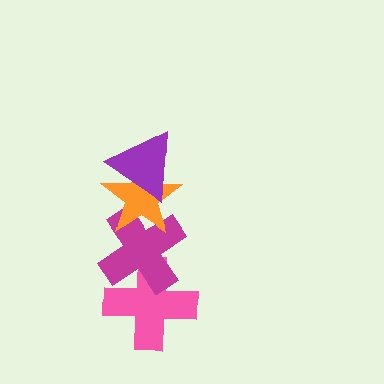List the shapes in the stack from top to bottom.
From top to bottom: the purple triangle, the orange star, the magenta cross, the pink cross.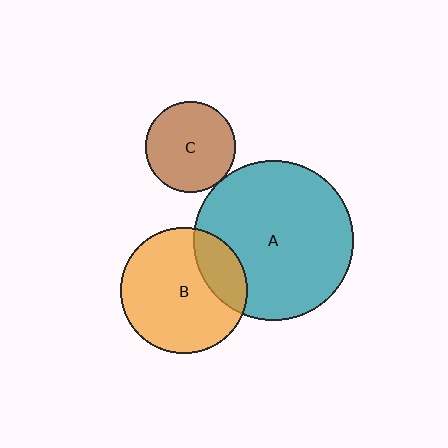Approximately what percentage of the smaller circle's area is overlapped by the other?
Approximately 20%.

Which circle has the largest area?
Circle A (teal).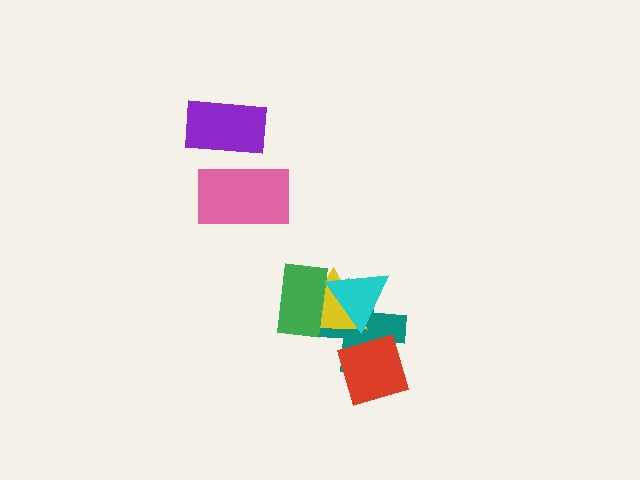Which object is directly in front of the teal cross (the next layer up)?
The yellow triangle is directly in front of the teal cross.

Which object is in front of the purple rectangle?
The pink rectangle is in front of the purple rectangle.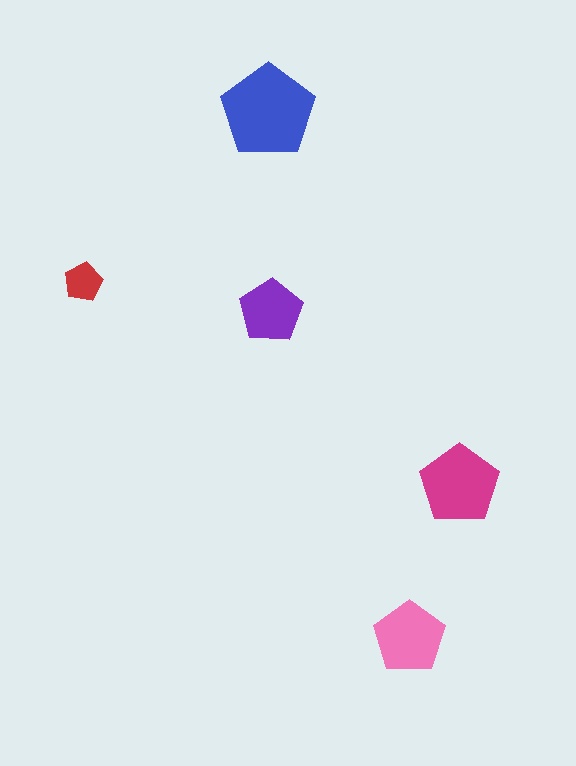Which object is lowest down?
The pink pentagon is bottommost.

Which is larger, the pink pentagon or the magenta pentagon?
The magenta one.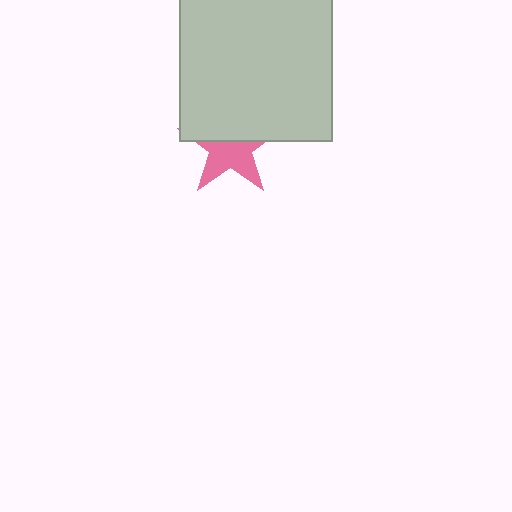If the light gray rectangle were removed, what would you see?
You would see the complete pink star.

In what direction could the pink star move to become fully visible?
The pink star could move down. That would shift it out from behind the light gray rectangle entirely.